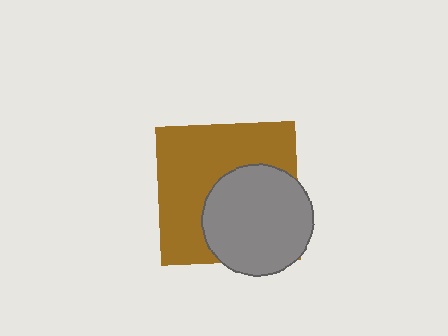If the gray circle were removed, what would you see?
You would see the complete brown square.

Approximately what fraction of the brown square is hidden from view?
Roughly 43% of the brown square is hidden behind the gray circle.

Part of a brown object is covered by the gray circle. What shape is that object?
It is a square.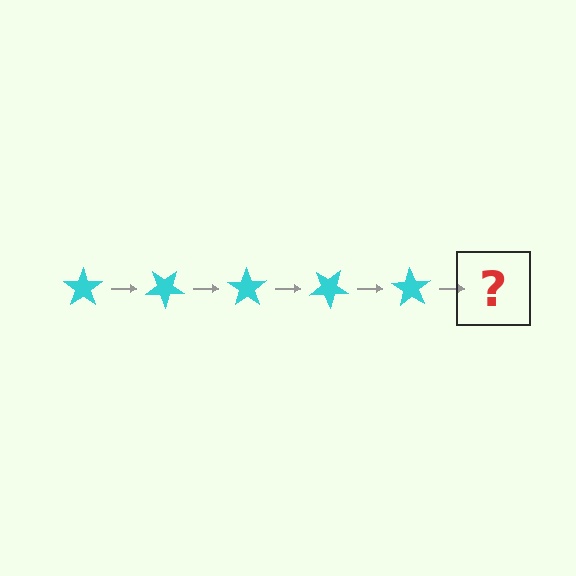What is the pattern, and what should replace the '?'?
The pattern is that the star rotates 35 degrees each step. The '?' should be a cyan star rotated 175 degrees.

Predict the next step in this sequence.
The next step is a cyan star rotated 175 degrees.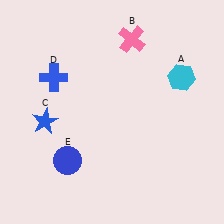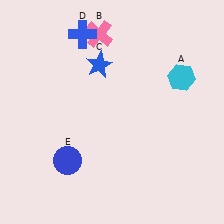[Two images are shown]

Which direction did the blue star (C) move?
The blue star (C) moved up.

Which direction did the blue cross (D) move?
The blue cross (D) moved up.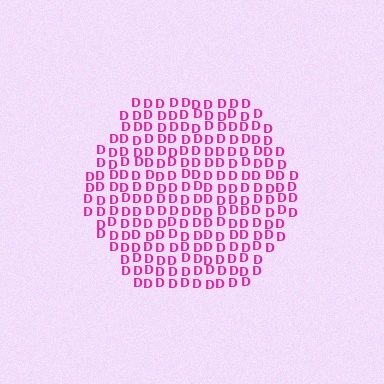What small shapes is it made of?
It is made of small letter D's.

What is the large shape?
The large shape is a hexagon.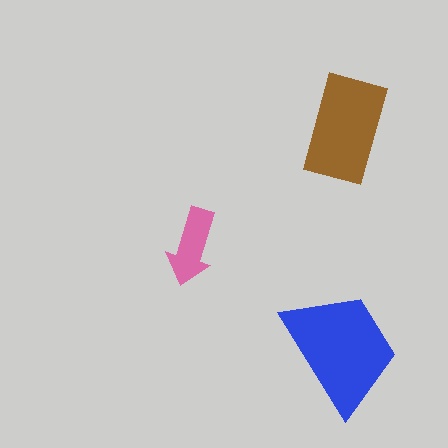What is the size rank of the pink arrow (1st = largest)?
3rd.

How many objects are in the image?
There are 3 objects in the image.